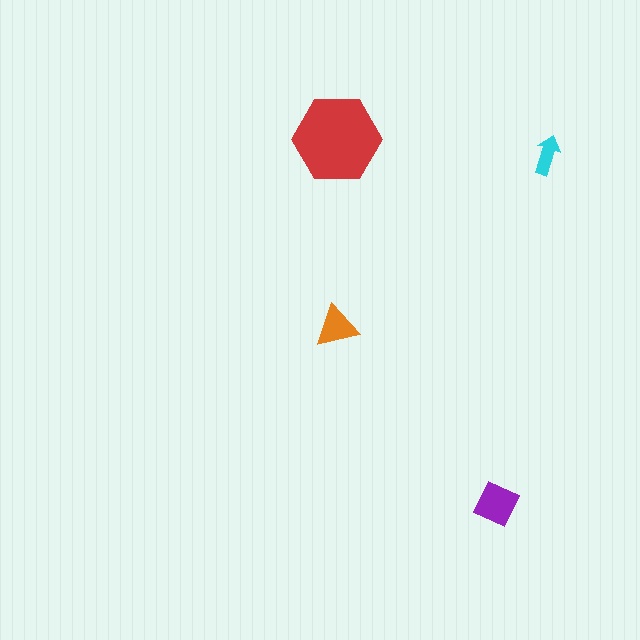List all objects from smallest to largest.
The cyan arrow, the orange triangle, the purple square, the red hexagon.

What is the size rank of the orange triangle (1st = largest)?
3rd.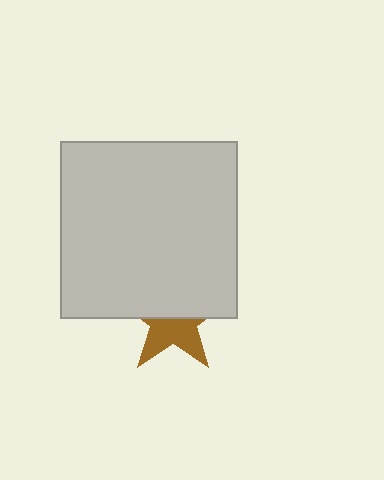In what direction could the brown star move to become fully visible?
The brown star could move down. That would shift it out from behind the light gray rectangle entirely.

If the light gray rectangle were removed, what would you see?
You would see the complete brown star.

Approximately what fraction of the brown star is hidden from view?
Roughly 55% of the brown star is hidden behind the light gray rectangle.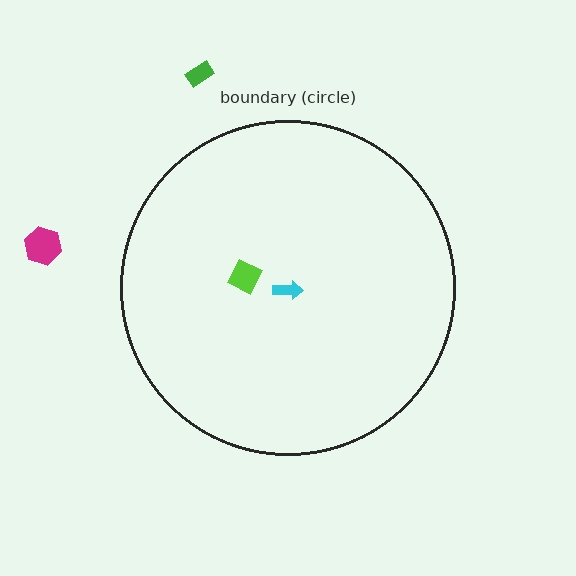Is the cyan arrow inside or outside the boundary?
Inside.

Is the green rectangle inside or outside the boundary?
Outside.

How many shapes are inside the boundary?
2 inside, 2 outside.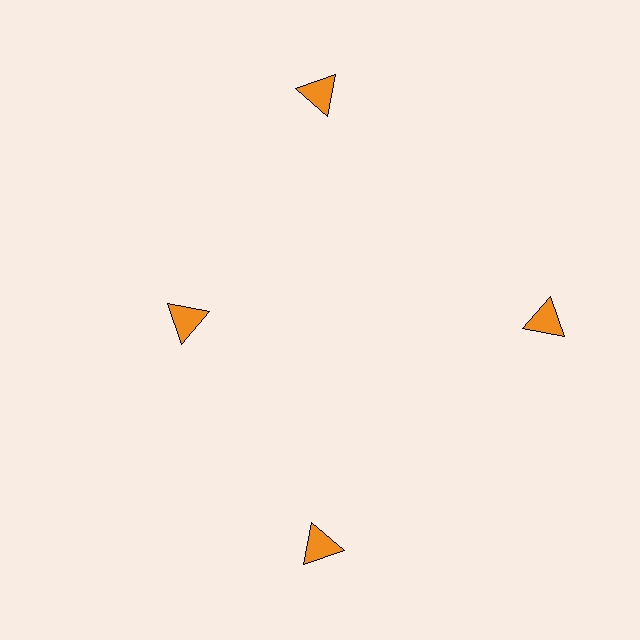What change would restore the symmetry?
The symmetry would be restored by moving it outward, back onto the ring so that all 4 triangles sit at equal angles and equal distance from the center.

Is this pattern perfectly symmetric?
No. The 4 orange triangles are arranged in a ring, but one element near the 9 o'clock position is pulled inward toward the center, breaking the 4-fold rotational symmetry.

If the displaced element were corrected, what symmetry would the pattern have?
It would have 4-fold rotational symmetry — the pattern would map onto itself every 90 degrees.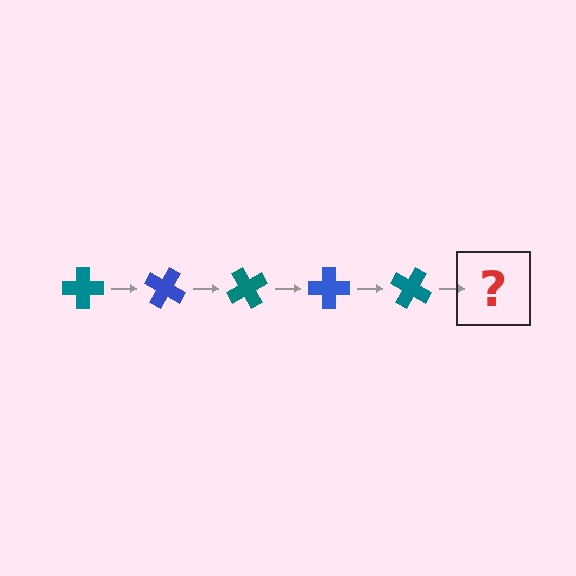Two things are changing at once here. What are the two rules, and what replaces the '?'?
The two rules are that it rotates 30 degrees each step and the color cycles through teal and blue. The '?' should be a blue cross, rotated 150 degrees from the start.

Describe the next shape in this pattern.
It should be a blue cross, rotated 150 degrees from the start.